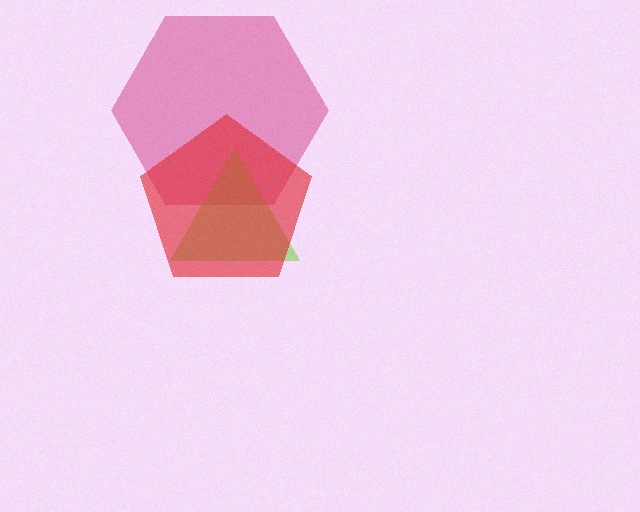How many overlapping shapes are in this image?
There are 3 overlapping shapes in the image.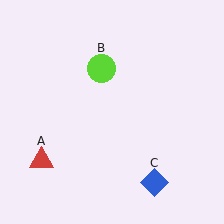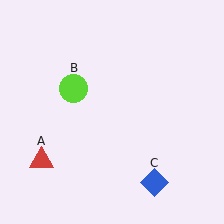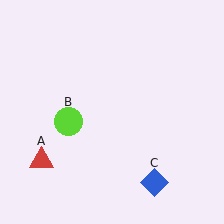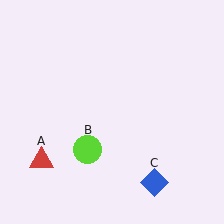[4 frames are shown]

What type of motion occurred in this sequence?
The lime circle (object B) rotated counterclockwise around the center of the scene.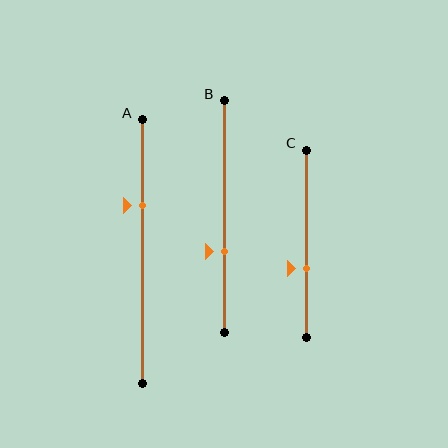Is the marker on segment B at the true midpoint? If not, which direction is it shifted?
No, the marker on segment B is shifted downward by about 15% of the segment length.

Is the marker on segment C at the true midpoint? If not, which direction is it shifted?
No, the marker on segment C is shifted downward by about 13% of the segment length.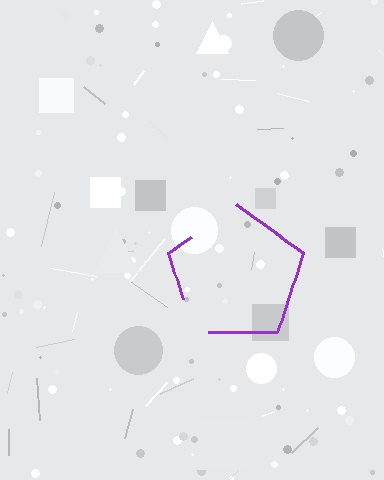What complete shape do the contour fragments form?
The contour fragments form a pentagon.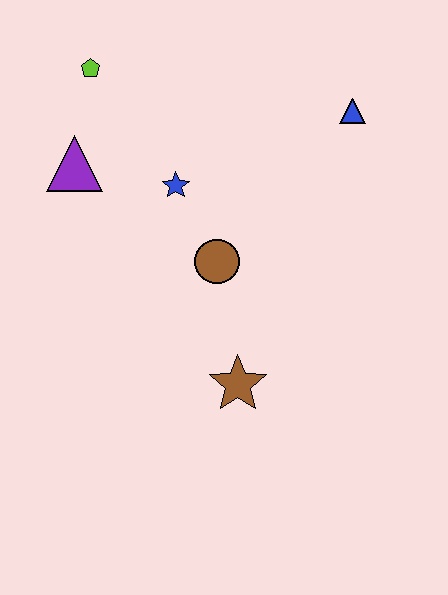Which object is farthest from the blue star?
The brown star is farthest from the blue star.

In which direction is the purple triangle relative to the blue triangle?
The purple triangle is to the left of the blue triangle.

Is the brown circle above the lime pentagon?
No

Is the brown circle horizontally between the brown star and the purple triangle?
Yes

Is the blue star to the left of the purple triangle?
No